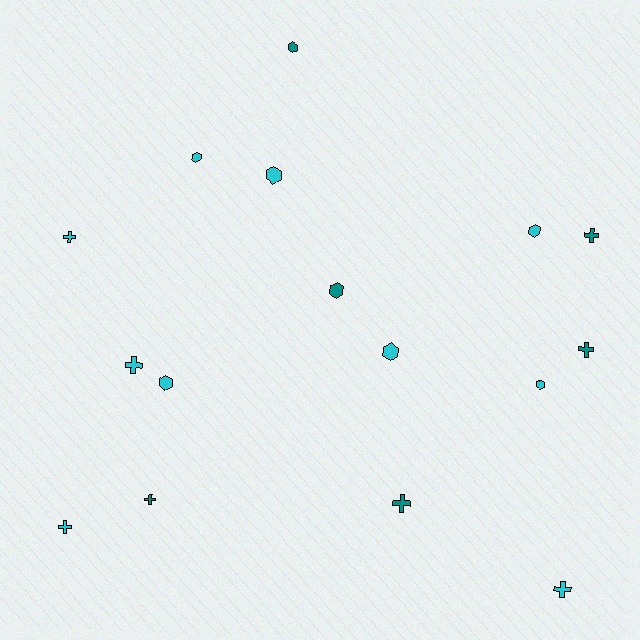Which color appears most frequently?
Cyan, with 10 objects.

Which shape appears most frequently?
Hexagon, with 8 objects.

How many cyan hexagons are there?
There are 6 cyan hexagons.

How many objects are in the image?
There are 16 objects.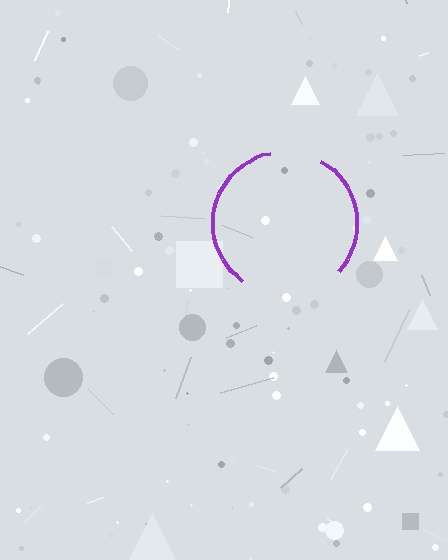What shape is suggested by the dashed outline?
The dashed outline suggests a circle.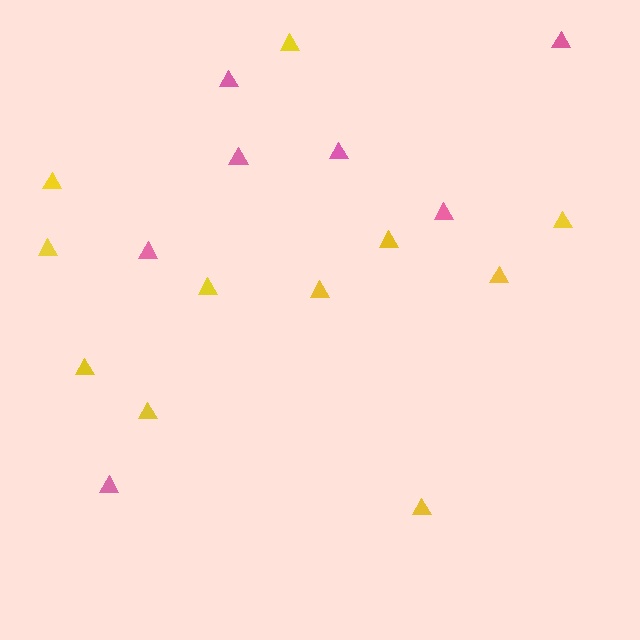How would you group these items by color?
There are 2 groups: one group of pink triangles (7) and one group of yellow triangles (11).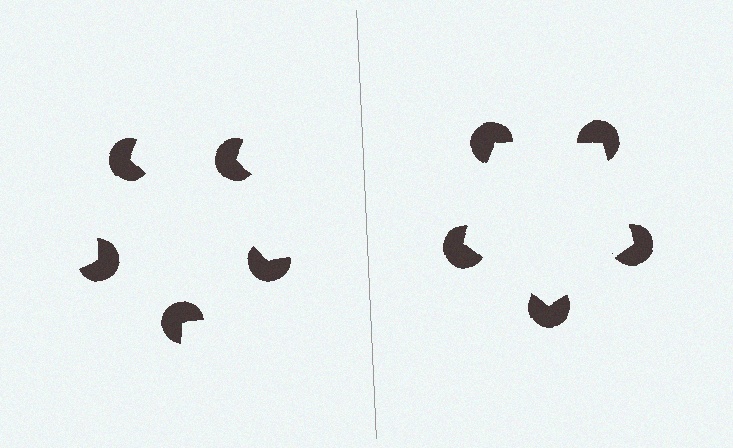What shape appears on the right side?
An illusory pentagon.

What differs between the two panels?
The pac-man discs are positioned identically on both sides; only the wedge orientations differ. On the right they align to a pentagon; on the left they are misaligned.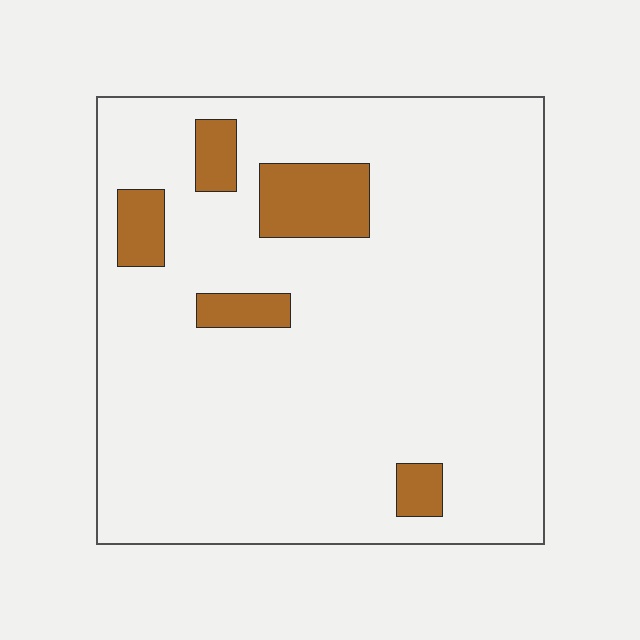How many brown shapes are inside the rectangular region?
5.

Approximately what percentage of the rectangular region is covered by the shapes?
Approximately 10%.